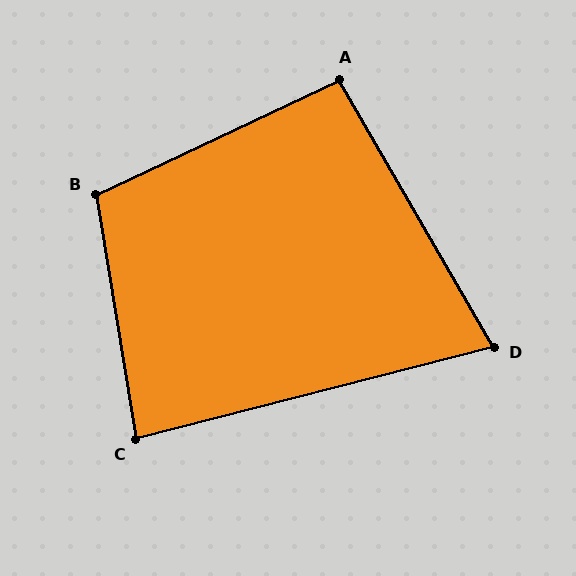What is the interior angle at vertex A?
Approximately 95 degrees (approximately right).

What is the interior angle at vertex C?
Approximately 85 degrees (approximately right).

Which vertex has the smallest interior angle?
D, at approximately 74 degrees.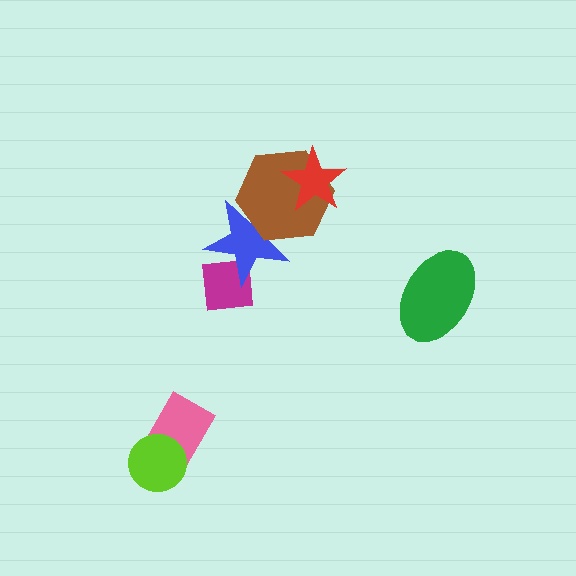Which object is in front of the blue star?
The brown hexagon is in front of the blue star.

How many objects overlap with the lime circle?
1 object overlaps with the lime circle.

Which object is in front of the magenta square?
The blue star is in front of the magenta square.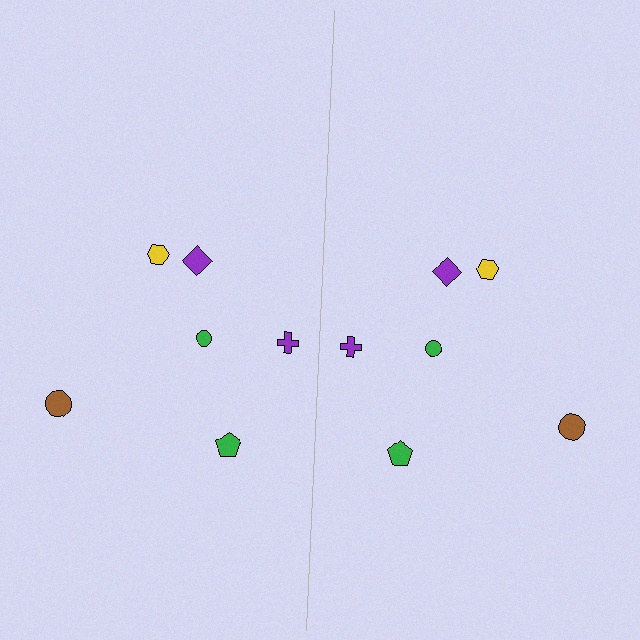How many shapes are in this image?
There are 12 shapes in this image.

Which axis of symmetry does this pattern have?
The pattern has a vertical axis of symmetry running through the center of the image.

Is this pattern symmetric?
Yes, this pattern has bilateral (reflection) symmetry.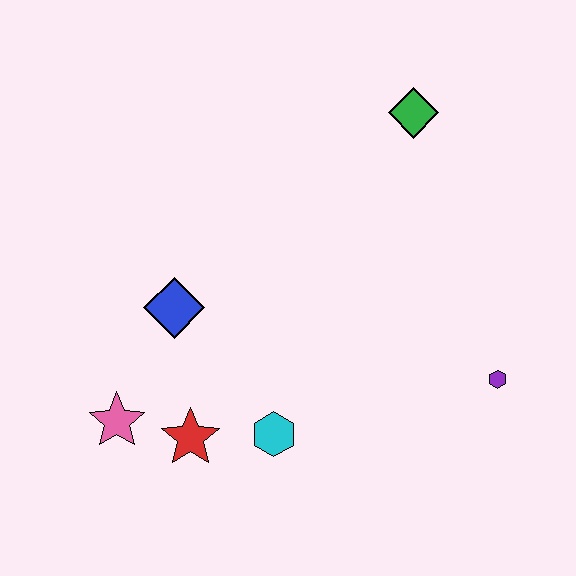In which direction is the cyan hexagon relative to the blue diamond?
The cyan hexagon is below the blue diamond.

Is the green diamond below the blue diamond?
No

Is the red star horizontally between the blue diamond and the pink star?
No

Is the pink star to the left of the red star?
Yes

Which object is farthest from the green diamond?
The pink star is farthest from the green diamond.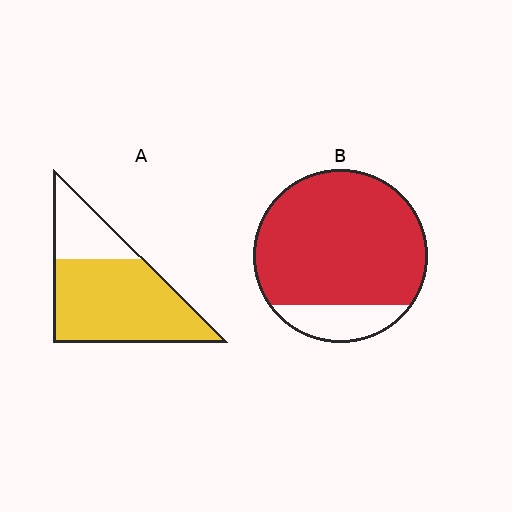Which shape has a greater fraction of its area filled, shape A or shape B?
Shape B.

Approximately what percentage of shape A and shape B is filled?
A is approximately 75% and B is approximately 85%.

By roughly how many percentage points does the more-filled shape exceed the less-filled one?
By roughly 10 percentage points (B over A).